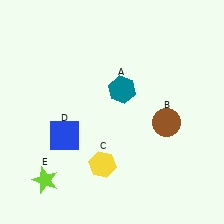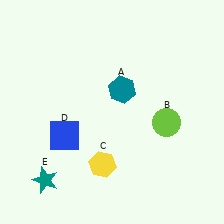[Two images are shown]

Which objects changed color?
B changed from brown to lime. E changed from lime to teal.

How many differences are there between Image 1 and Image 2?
There are 2 differences between the two images.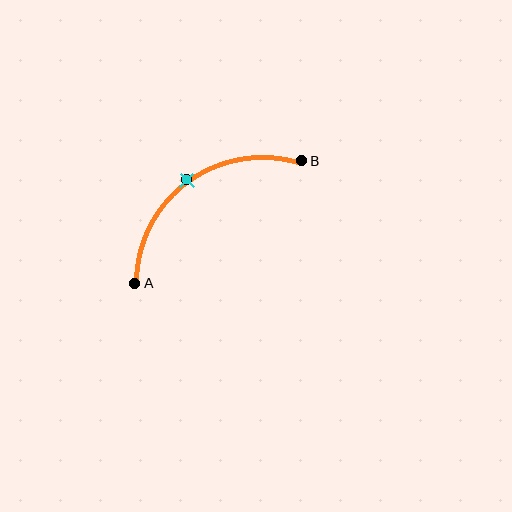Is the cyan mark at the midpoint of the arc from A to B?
Yes. The cyan mark lies on the arc at equal arc-length from both A and B — it is the arc midpoint.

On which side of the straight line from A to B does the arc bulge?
The arc bulges above and to the left of the straight line connecting A and B.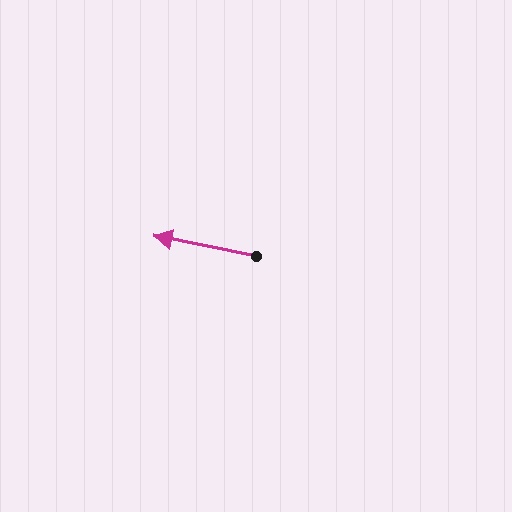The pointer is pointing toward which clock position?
Roughly 9 o'clock.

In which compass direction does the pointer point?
West.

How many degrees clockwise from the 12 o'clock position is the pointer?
Approximately 281 degrees.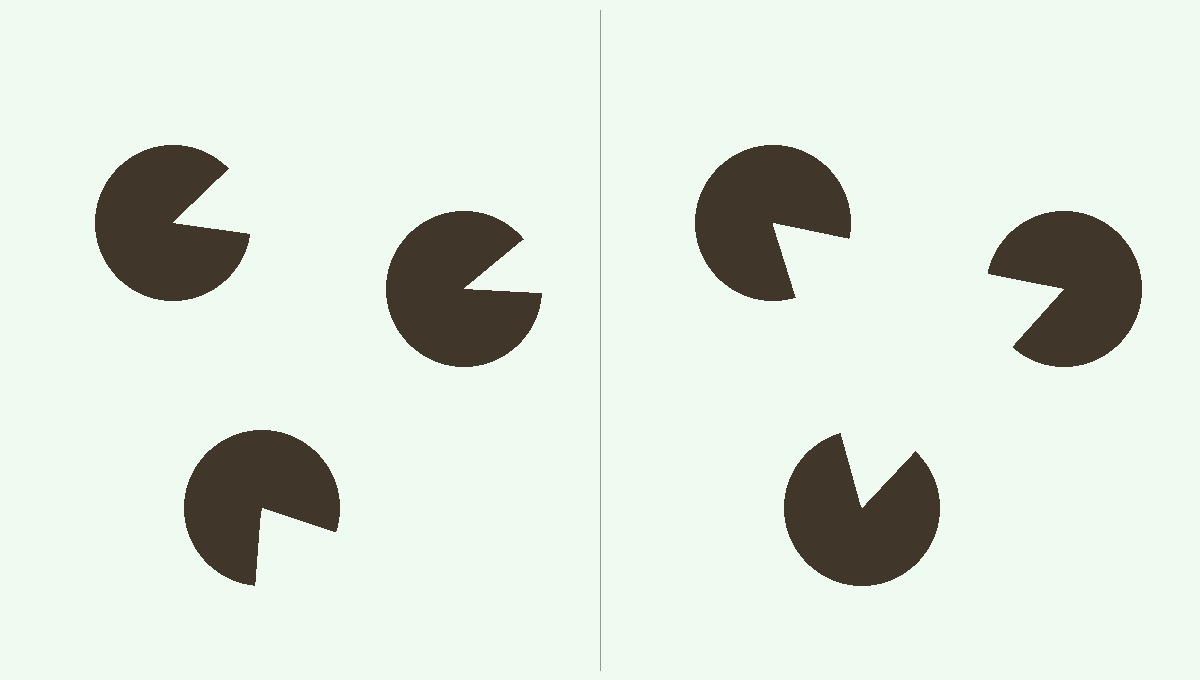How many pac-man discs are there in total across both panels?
6 — 3 on each side.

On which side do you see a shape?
An illusory triangle appears on the right side. On the left side the wedge cuts are rotated, so no coherent shape forms.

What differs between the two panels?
The pac-man discs are positioned identically on both sides; only the wedge orientations differ. On the right they align to a triangle; on the left they are misaligned.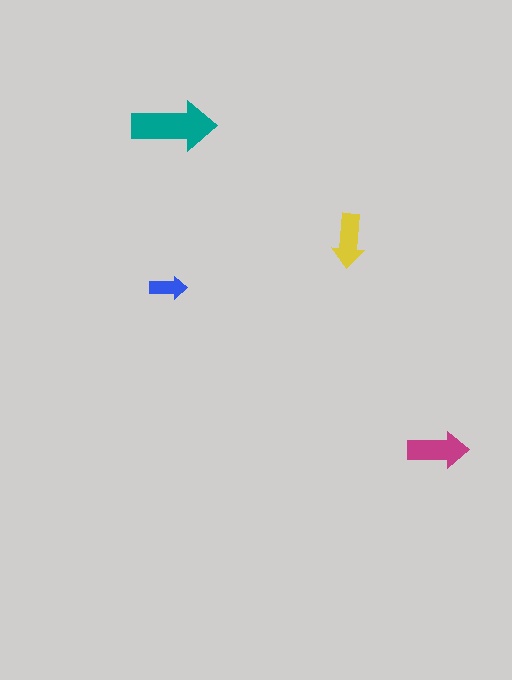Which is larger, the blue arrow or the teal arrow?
The teal one.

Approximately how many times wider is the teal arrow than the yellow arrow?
About 1.5 times wider.